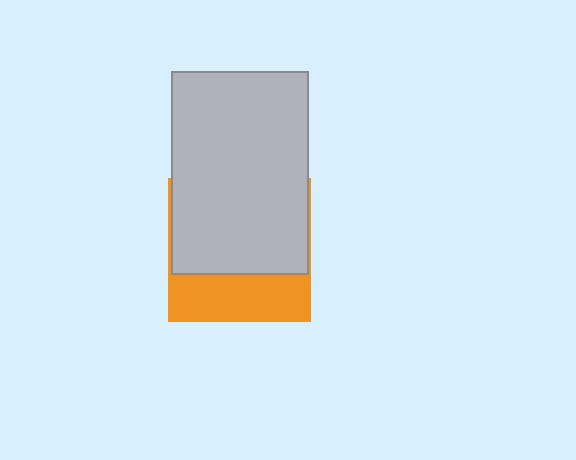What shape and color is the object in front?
The object in front is a light gray rectangle.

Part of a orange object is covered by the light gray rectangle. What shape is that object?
It is a square.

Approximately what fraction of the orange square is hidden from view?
Roughly 65% of the orange square is hidden behind the light gray rectangle.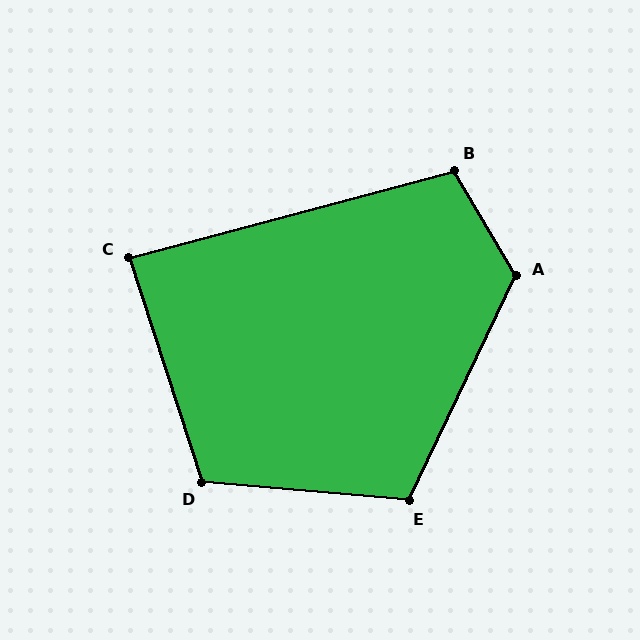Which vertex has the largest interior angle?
A, at approximately 124 degrees.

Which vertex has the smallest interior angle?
C, at approximately 87 degrees.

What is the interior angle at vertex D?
Approximately 113 degrees (obtuse).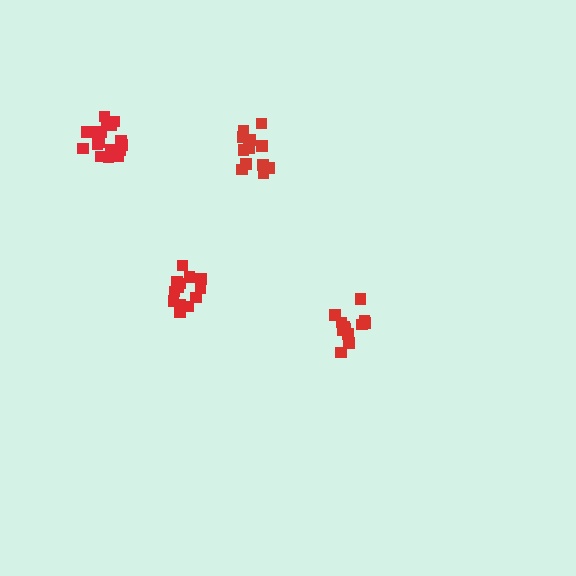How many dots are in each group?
Group 1: 12 dots, Group 2: 13 dots, Group 3: 14 dots, Group 4: 18 dots (57 total).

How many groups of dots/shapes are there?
There are 4 groups.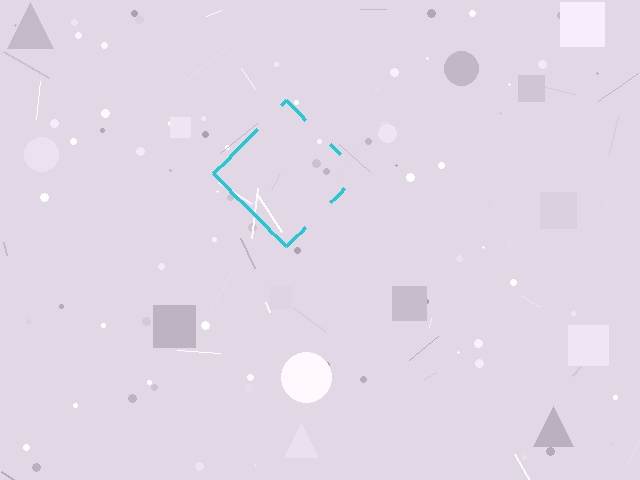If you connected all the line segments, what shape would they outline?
They would outline a diamond.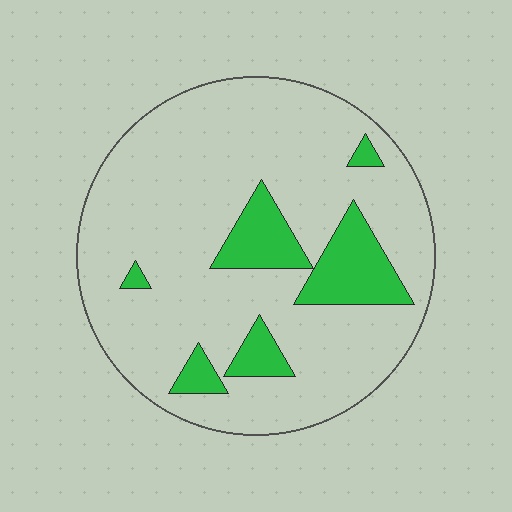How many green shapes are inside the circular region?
6.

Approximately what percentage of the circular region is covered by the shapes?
Approximately 15%.